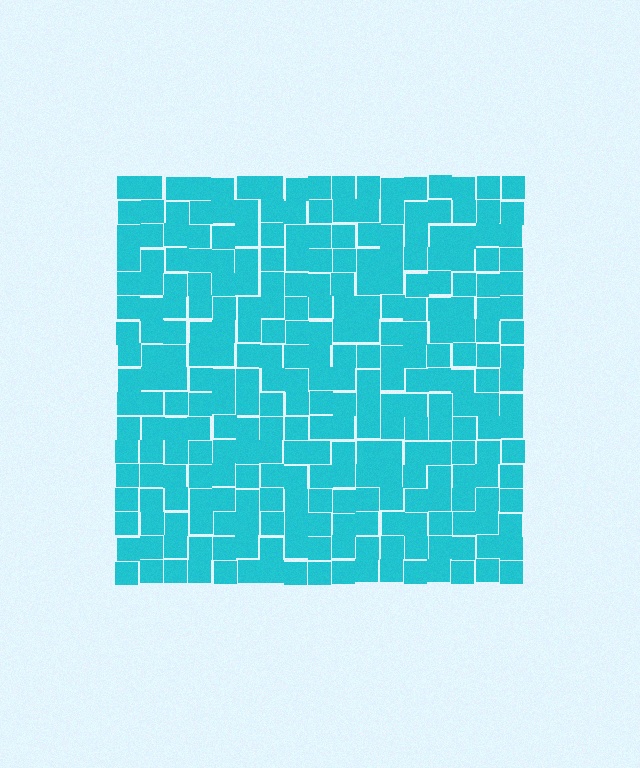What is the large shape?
The large shape is a square.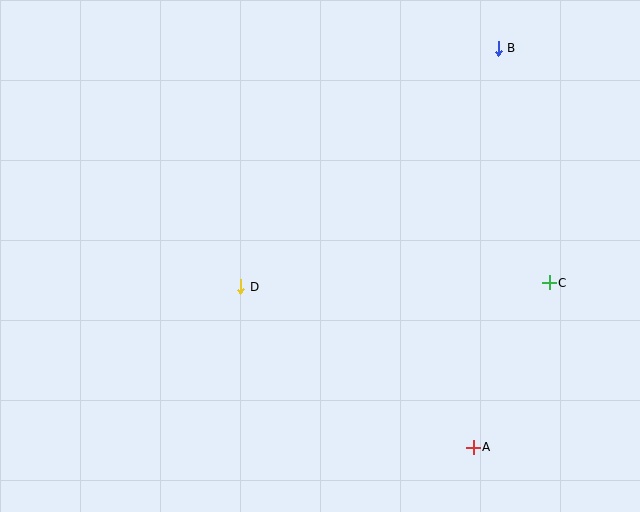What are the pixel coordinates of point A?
Point A is at (473, 447).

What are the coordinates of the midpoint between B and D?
The midpoint between B and D is at (369, 167).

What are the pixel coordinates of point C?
Point C is at (549, 283).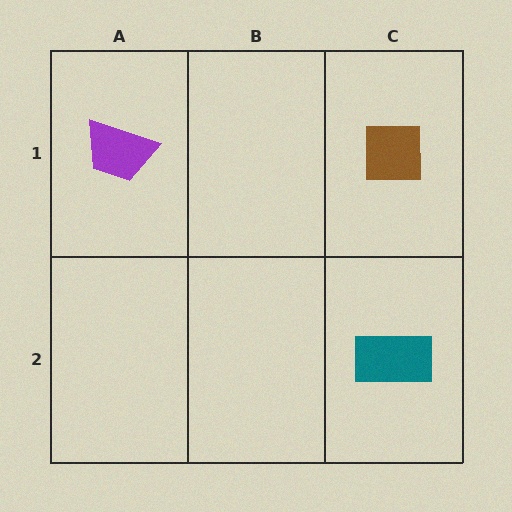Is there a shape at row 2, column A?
No, that cell is empty.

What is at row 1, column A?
A purple trapezoid.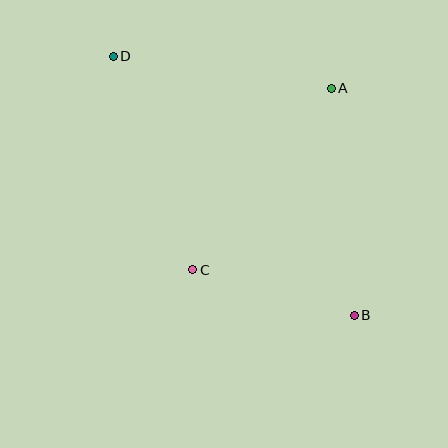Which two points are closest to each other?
Points B and C are closest to each other.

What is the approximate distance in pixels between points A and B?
The distance between A and B is approximately 228 pixels.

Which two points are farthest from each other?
Points B and D are farthest from each other.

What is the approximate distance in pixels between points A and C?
The distance between A and C is approximately 228 pixels.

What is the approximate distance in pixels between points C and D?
The distance between C and D is approximately 228 pixels.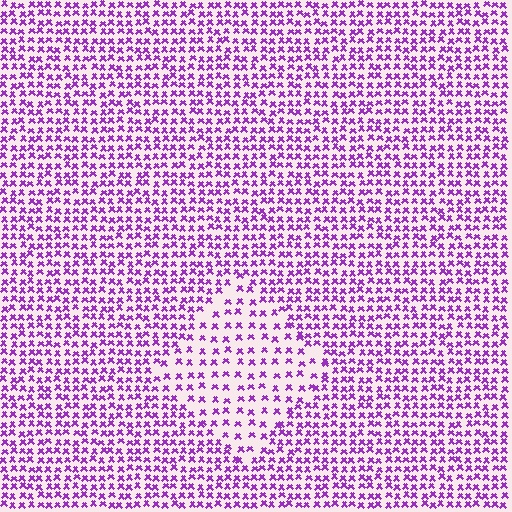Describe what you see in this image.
The image contains small purple elements arranged at two different densities. A diamond-shaped region is visible where the elements are less densely packed than the surrounding area.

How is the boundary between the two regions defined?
The boundary is defined by a change in element density (approximately 1.9x ratio). All elements are the same color, size, and shape.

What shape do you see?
I see a diamond.